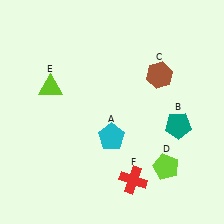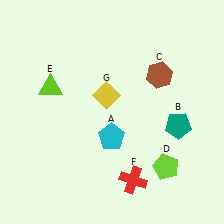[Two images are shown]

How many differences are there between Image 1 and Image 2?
There is 1 difference between the two images.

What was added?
A yellow diamond (G) was added in Image 2.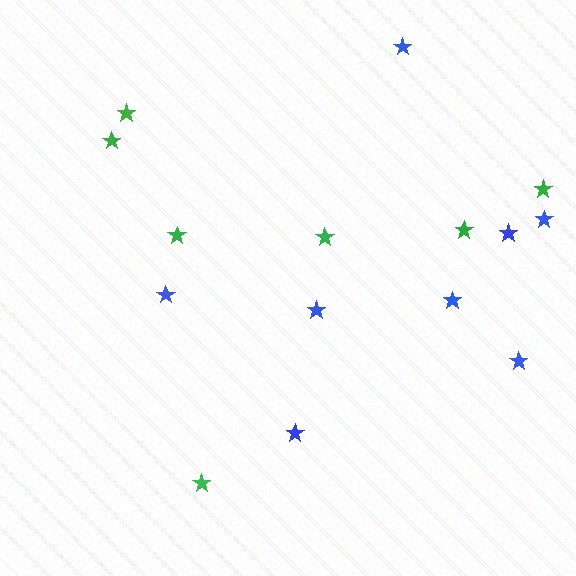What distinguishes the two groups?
There are 2 groups: one group of green stars (7) and one group of blue stars (8).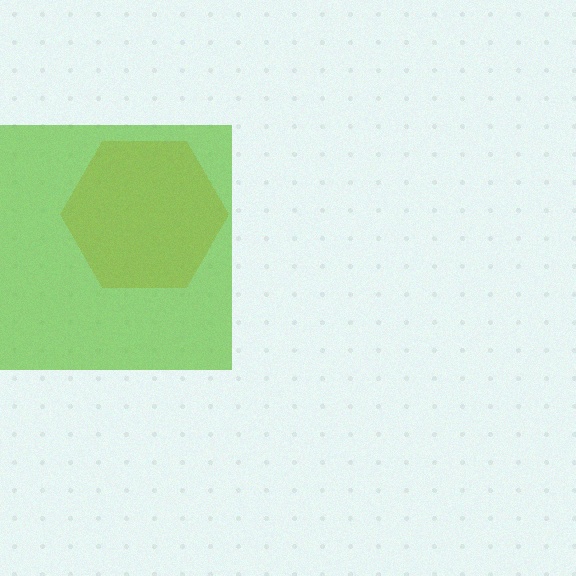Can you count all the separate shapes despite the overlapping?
Yes, there are 2 separate shapes.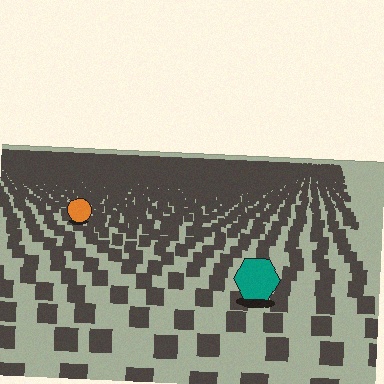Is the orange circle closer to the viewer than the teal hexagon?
No. The teal hexagon is closer — you can tell from the texture gradient: the ground texture is coarser near it.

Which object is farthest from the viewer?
The orange circle is farthest from the viewer. It appears smaller and the ground texture around it is denser.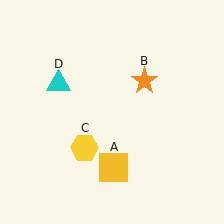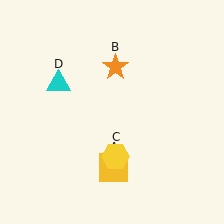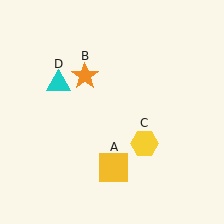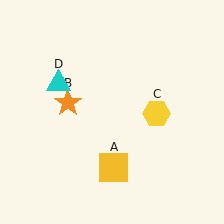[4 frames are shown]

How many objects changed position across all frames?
2 objects changed position: orange star (object B), yellow hexagon (object C).